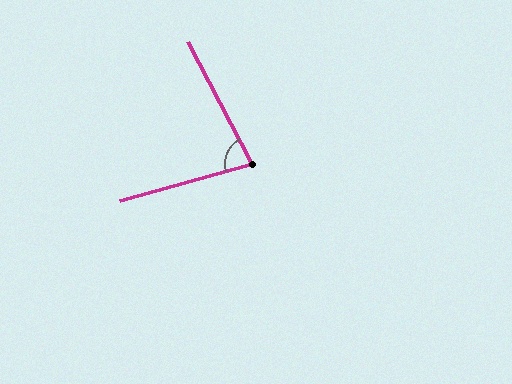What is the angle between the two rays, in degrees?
Approximately 78 degrees.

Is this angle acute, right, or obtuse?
It is acute.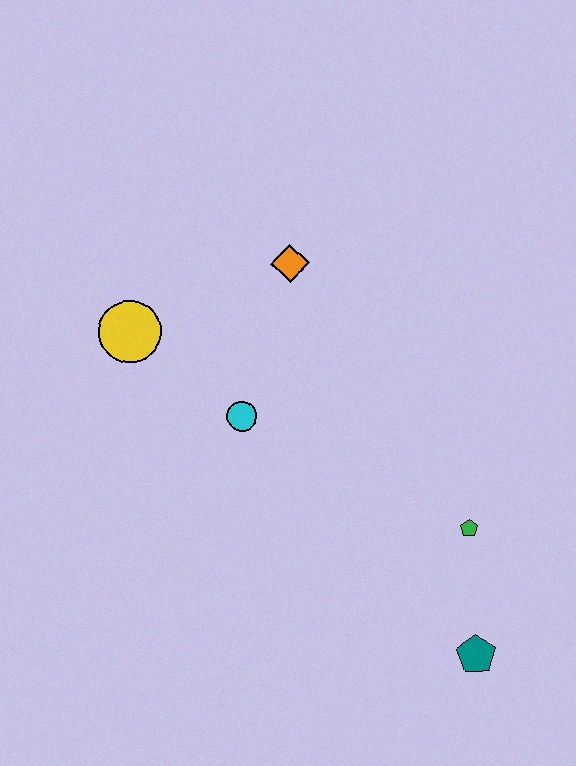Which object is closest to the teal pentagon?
The green pentagon is closest to the teal pentagon.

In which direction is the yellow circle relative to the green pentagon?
The yellow circle is to the left of the green pentagon.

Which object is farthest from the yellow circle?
The teal pentagon is farthest from the yellow circle.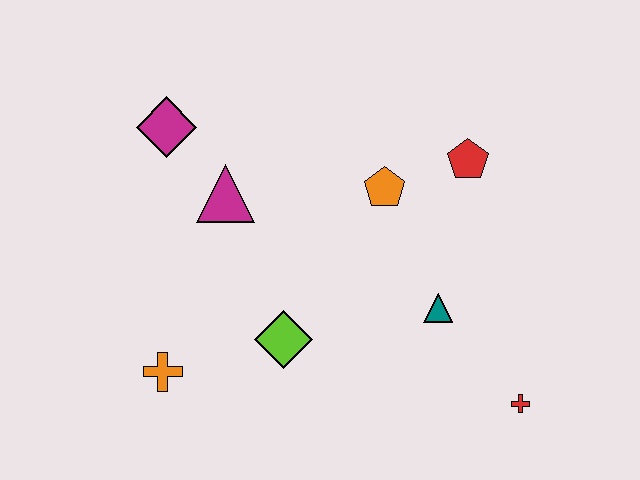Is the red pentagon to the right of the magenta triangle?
Yes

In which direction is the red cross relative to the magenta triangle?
The red cross is to the right of the magenta triangle.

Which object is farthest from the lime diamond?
The red pentagon is farthest from the lime diamond.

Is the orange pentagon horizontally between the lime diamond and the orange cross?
No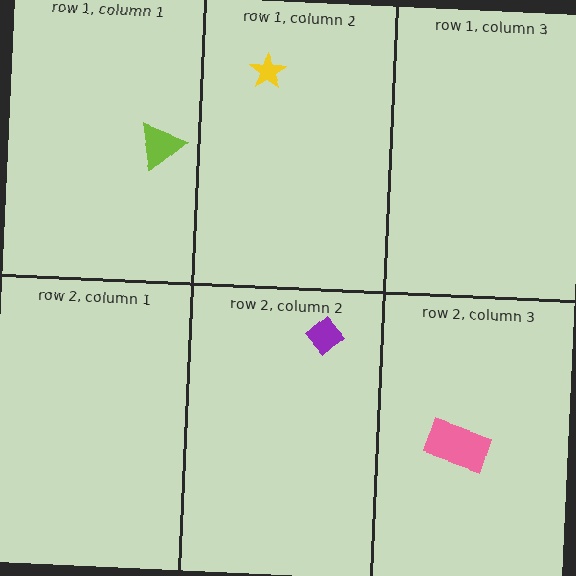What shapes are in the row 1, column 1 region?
The lime triangle.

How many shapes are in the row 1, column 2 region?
1.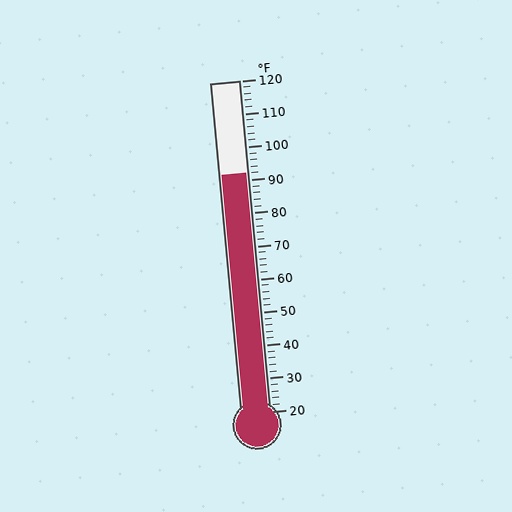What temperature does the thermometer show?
The thermometer shows approximately 92°F.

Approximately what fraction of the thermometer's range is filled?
The thermometer is filled to approximately 70% of its range.